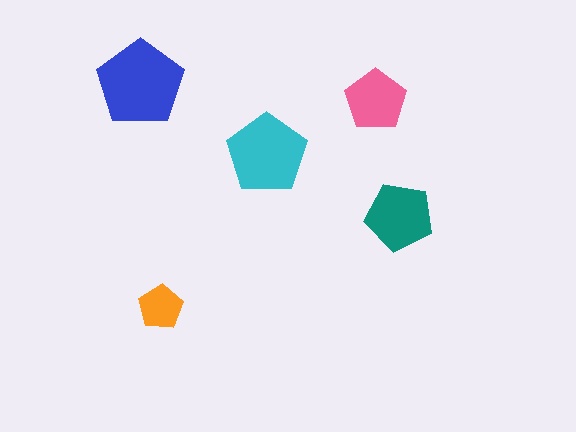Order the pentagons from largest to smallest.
the blue one, the cyan one, the teal one, the pink one, the orange one.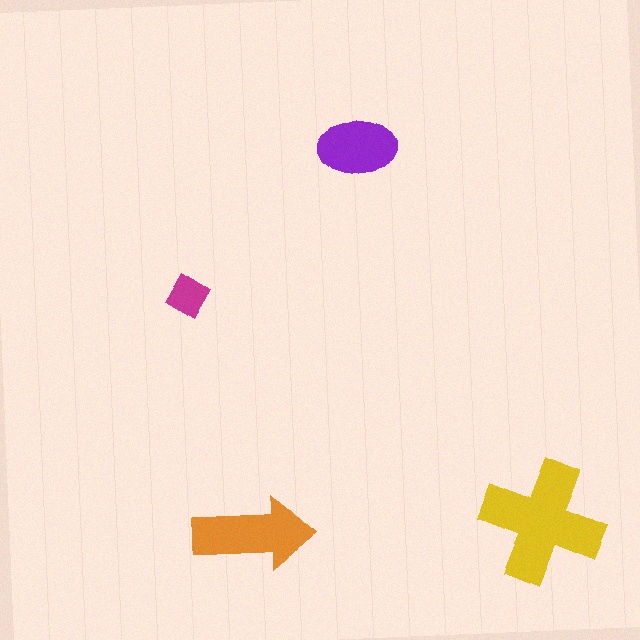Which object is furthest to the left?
The magenta diamond is leftmost.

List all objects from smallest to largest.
The magenta diamond, the purple ellipse, the orange arrow, the yellow cross.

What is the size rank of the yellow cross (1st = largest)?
1st.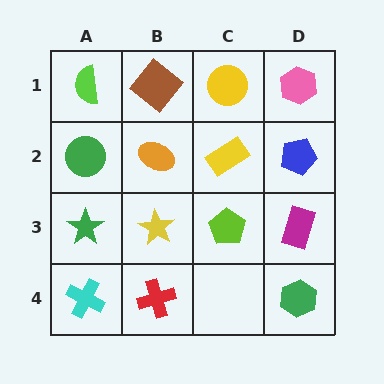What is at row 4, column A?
A cyan cross.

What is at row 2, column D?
A blue pentagon.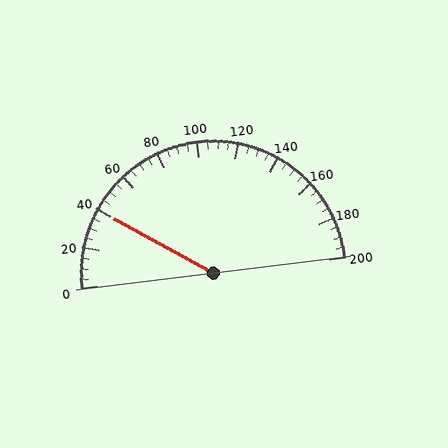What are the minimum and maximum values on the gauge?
The gauge ranges from 0 to 200.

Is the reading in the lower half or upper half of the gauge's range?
The reading is in the lower half of the range (0 to 200).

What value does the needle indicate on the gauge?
The needle indicates approximately 40.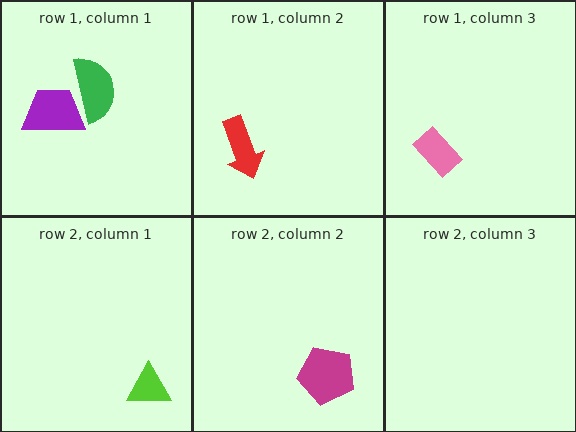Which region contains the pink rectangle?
The row 1, column 3 region.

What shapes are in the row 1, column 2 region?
The red arrow.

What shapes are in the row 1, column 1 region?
The purple trapezoid, the green semicircle.